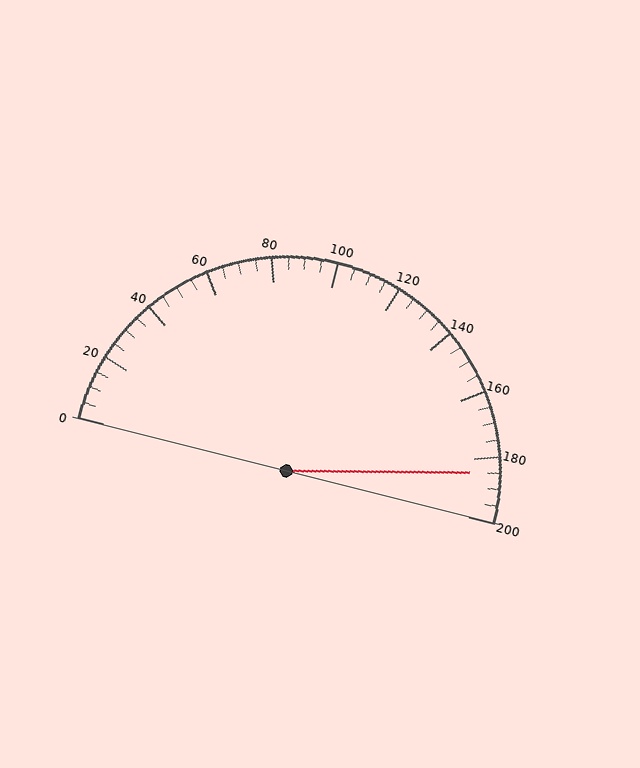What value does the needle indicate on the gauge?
The needle indicates approximately 185.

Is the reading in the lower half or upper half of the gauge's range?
The reading is in the upper half of the range (0 to 200).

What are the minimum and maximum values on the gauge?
The gauge ranges from 0 to 200.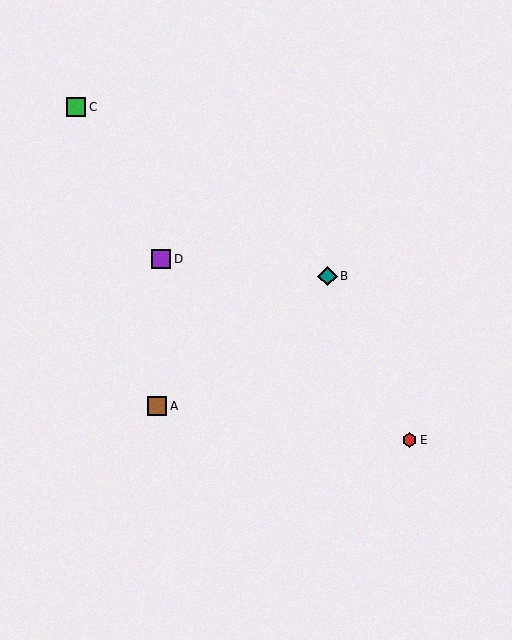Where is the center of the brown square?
The center of the brown square is at (157, 406).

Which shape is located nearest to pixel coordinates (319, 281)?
The teal diamond (labeled B) at (327, 276) is nearest to that location.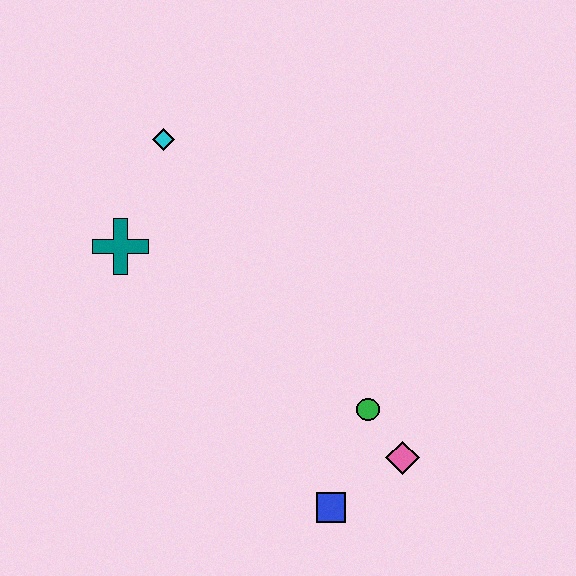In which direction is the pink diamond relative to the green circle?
The pink diamond is below the green circle.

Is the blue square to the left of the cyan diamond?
No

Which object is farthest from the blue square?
The cyan diamond is farthest from the blue square.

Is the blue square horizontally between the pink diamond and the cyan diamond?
Yes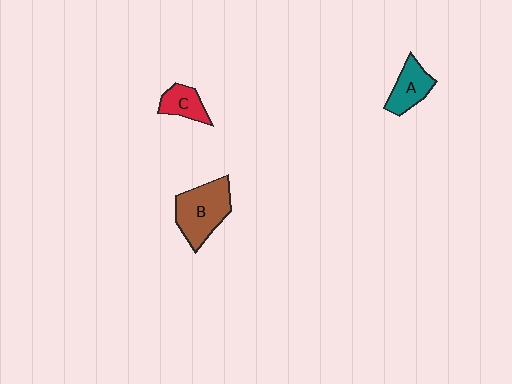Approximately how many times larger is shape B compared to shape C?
Approximately 2.0 times.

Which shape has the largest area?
Shape B (brown).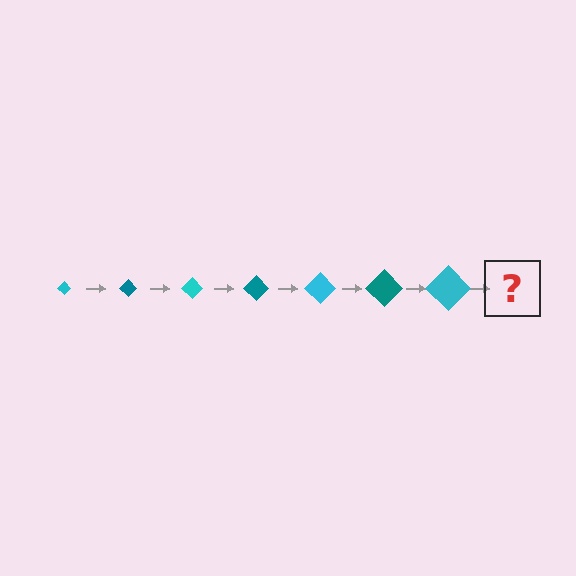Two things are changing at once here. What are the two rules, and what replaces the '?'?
The two rules are that the diamond grows larger each step and the color cycles through cyan and teal. The '?' should be a teal diamond, larger than the previous one.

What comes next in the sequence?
The next element should be a teal diamond, larger than the previous one.